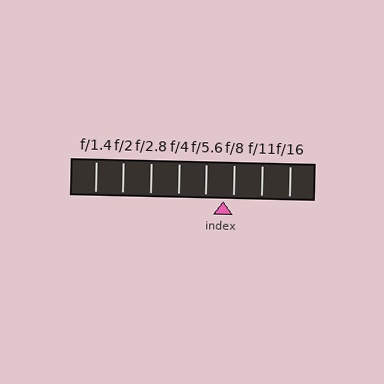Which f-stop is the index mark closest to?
The index mark is closest to f/8.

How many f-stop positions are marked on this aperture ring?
There are 8 f-stop positions marked.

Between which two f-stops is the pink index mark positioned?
The index mark is between f/5.6 and f/8.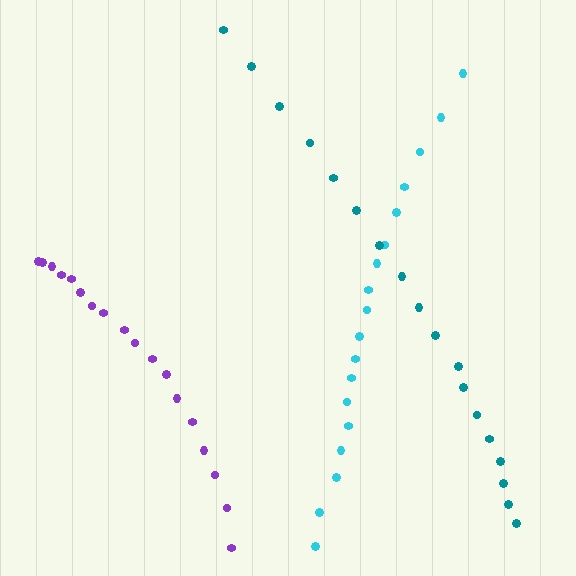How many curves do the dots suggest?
There are 3 distinct paths.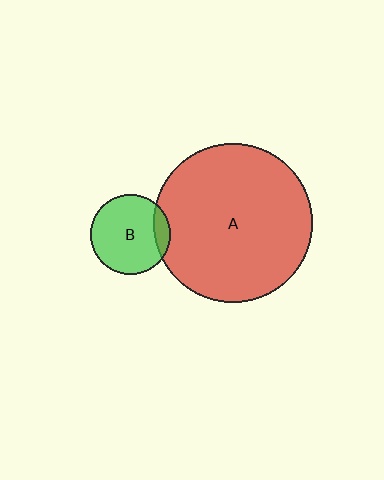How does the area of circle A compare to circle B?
Approximately 3.9 times.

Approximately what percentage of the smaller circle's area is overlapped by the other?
Approximately 15%.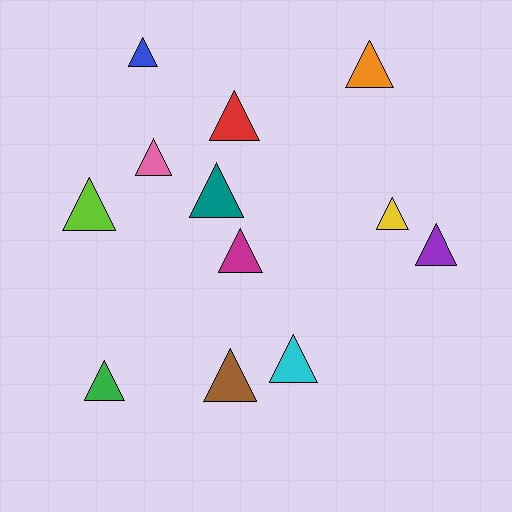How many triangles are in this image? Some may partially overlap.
There are 12 triangles.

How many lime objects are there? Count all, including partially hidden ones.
There is 1 lime object.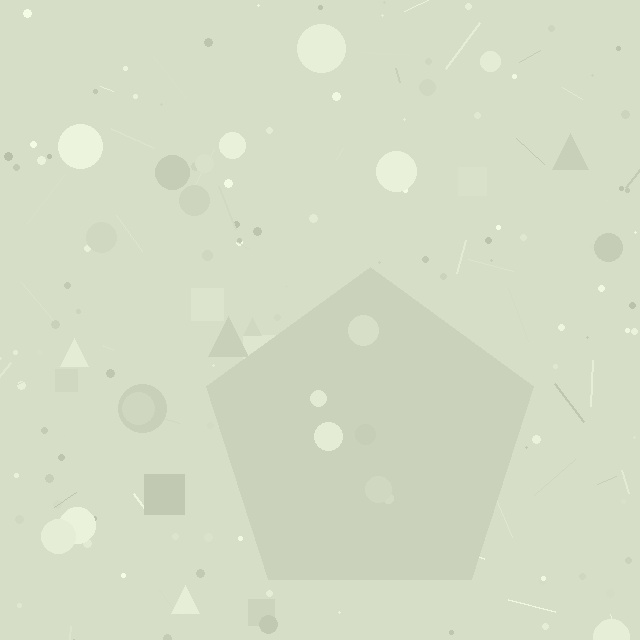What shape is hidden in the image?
A pentagon is hidden in the image.